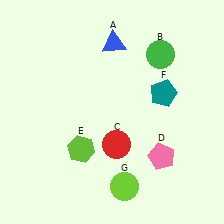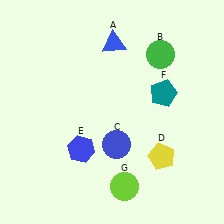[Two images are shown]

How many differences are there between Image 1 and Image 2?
There are 3 differences between the two images.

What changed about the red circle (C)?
In Image 1, C is red. In Image 2, it changed to blue.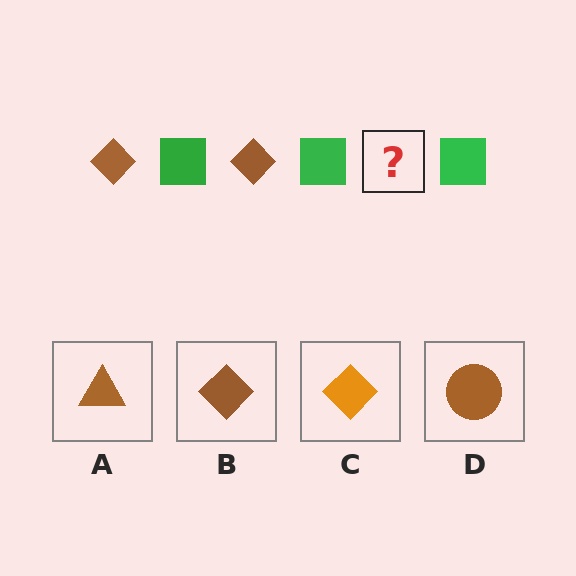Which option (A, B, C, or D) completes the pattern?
B.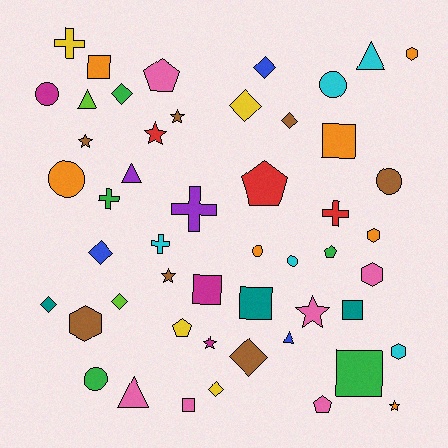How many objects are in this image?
There are 50 objects.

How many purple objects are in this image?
There are 2 purple objects.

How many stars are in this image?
There are 7 stars.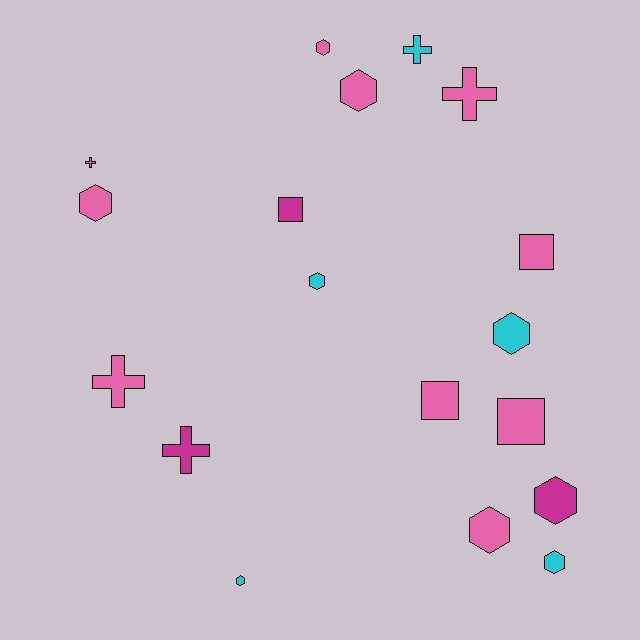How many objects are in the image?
There are 18 objects.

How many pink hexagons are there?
There are 4 pink hexagons.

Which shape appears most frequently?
Hexagon, with 9 objects.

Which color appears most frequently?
Pink, with 10 objects.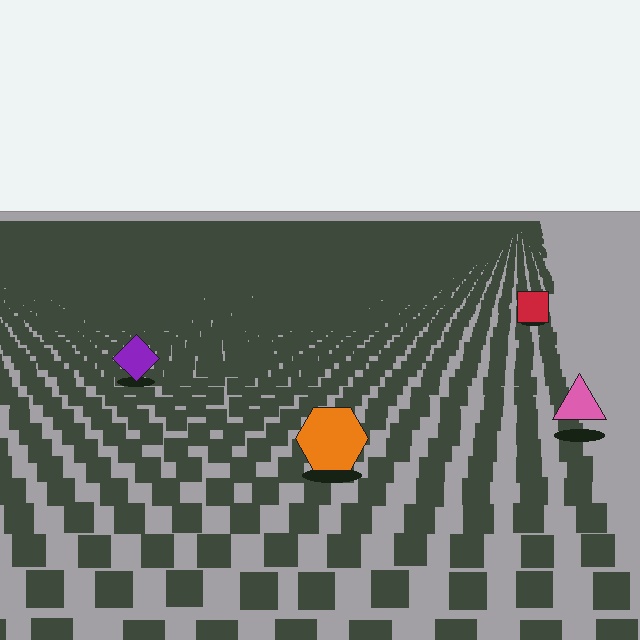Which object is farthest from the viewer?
The red square is farthest from the viewer. It appears smaller and the ground texture around it is denser.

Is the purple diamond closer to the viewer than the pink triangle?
No. The pink triangle is closer — you can tell from the texture gradient: the ground texture is coarser near it.